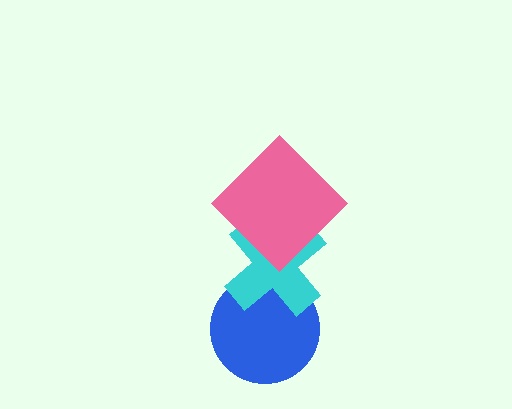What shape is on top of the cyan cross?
The pink diamond is on top of the cyan cross.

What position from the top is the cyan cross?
The cyan cross is 2nd from the top.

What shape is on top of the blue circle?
The cyan cross is on top of the blue circle.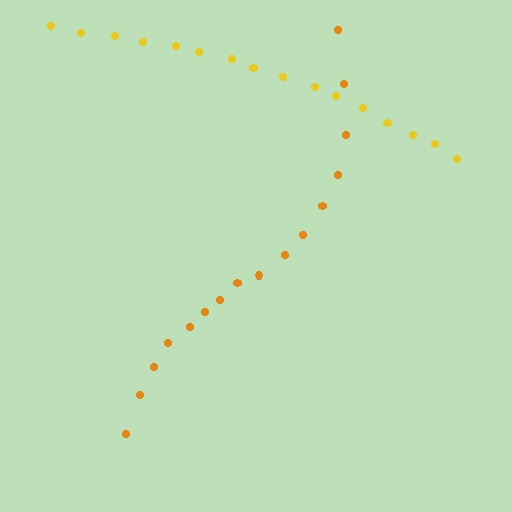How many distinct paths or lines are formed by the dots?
There are 2 distinct paths.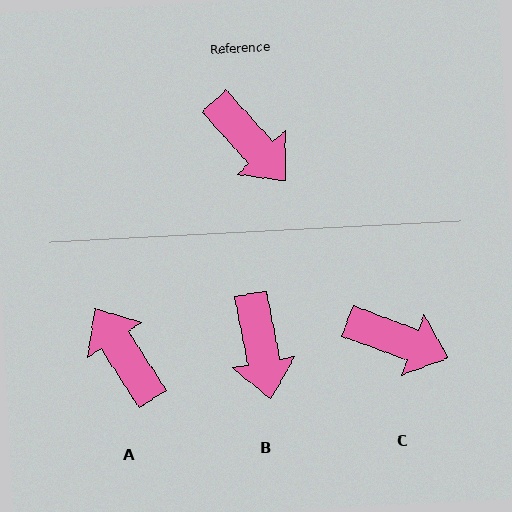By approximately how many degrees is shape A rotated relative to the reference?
Approximately 171 degrees counter-clockwise.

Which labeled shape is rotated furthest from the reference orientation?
A, about 171 degrees away.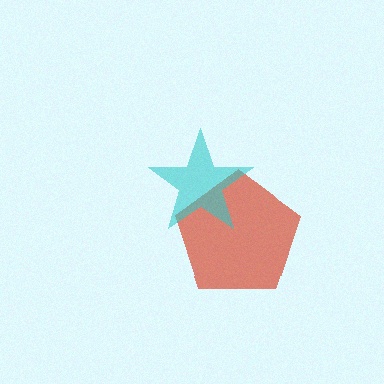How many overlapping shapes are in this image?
There are 2 overlapping shapes in the image.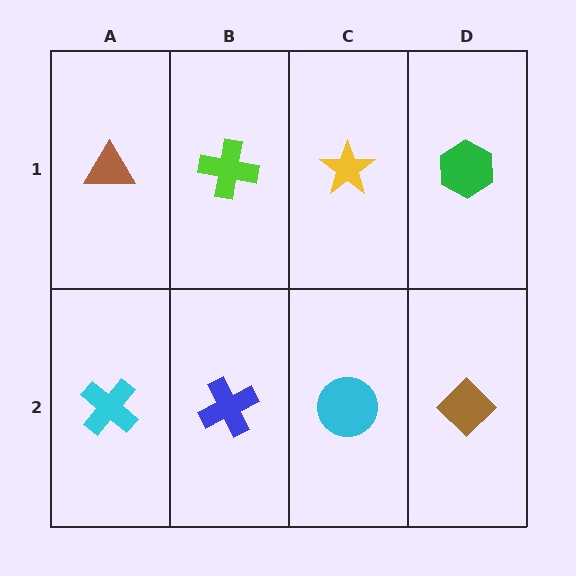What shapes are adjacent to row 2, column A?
A brown triangle (row 1, column A), a blue cross (row 2, column B).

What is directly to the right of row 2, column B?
A cyan circle.